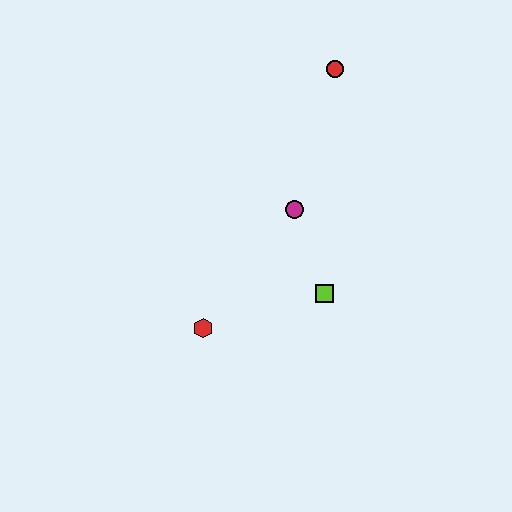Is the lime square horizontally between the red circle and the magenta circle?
Yes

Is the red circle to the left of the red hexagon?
No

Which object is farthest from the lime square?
The red circle is farthest from the lime square.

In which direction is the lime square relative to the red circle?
The lime square is below the red circle.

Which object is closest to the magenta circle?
The lime square is closest to the magenta circle.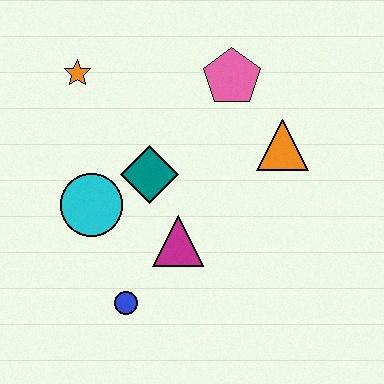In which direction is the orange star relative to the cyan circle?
The orange star is above the cyan circle.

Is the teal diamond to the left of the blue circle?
No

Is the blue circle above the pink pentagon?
No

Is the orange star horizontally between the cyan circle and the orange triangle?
No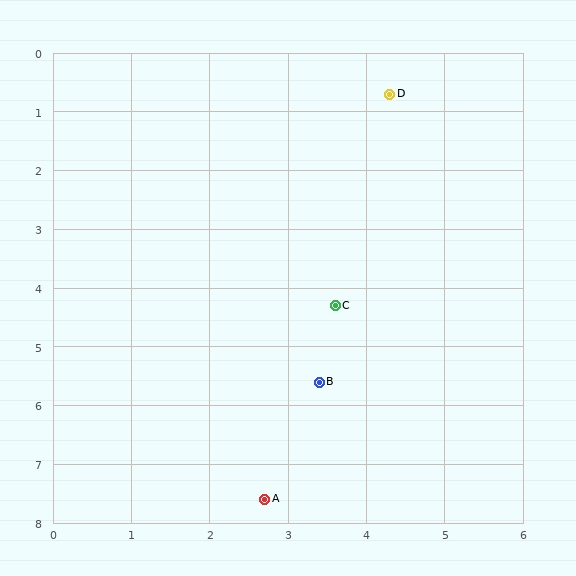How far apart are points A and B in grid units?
Points A and B are about 2.1 grid units apart.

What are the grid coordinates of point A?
Point A is at approximately (2.7, 7.6).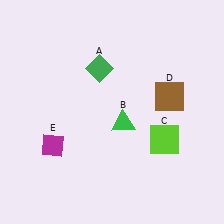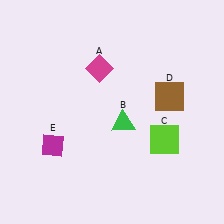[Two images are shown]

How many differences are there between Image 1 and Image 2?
There is 1 difference between the two images.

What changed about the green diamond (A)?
In Image 1, A is green. In Image 2, it changed to magenta.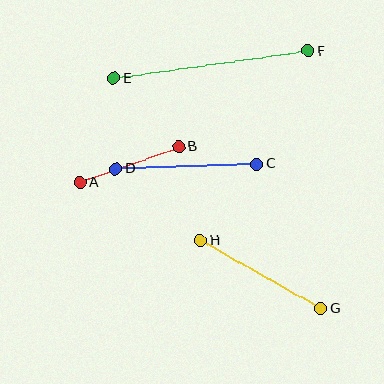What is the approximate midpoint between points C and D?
The midpoint is at approximately (186, 166) pixels.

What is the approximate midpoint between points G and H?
The midpoint is at approximately (260, 275) pixels.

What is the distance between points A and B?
The distance is approximately 105 pixels.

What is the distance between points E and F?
The distance is approximately 196 pixels.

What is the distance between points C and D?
The distance is approximately 141 pixels.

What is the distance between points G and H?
The distance is approximately 138 pixels.